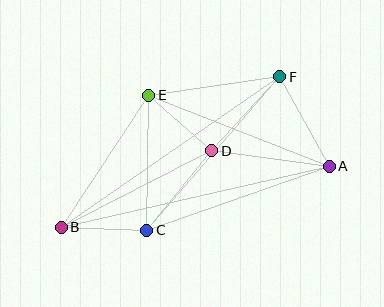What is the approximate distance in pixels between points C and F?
The distance between C and F is approximately 203 pixels.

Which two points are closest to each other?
Points D and E are closest to each other.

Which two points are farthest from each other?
Points A and B are farthest from each other.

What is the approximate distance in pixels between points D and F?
The distance between D and F is approximately 101 pixels.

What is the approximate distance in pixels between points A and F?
The distance between A and F is approximately 102 pixels.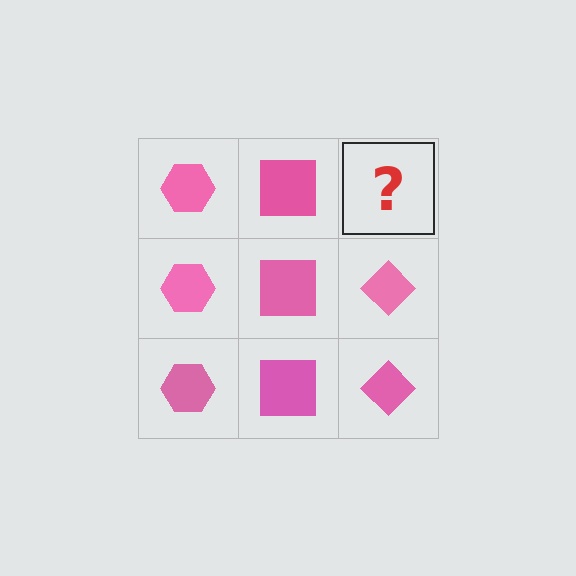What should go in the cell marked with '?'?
The missing cell should contain a pink diamond.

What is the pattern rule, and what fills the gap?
The rule is that each column has a consistent shape. The gap should be filled with a pink diamond.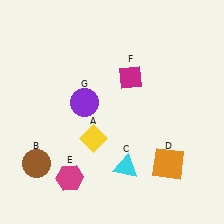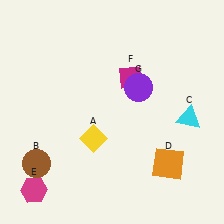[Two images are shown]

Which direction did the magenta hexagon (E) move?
The magenta hexagon (E) moved left.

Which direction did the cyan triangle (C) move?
The cyan triangle (C) moved right.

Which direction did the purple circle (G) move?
The purple circle (G) moved right.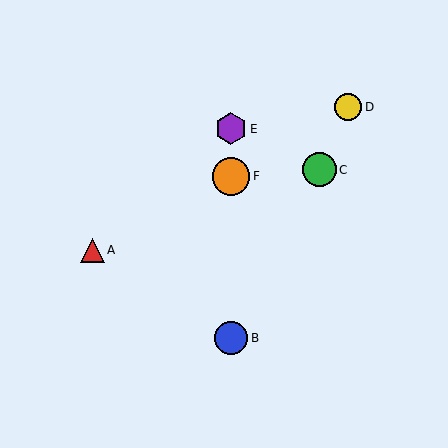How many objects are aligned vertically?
3 objects (B, E, F) are aligned vertically.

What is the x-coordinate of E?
Object E is at x≈231.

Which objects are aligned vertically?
Objects B, E, F are aligned vertically.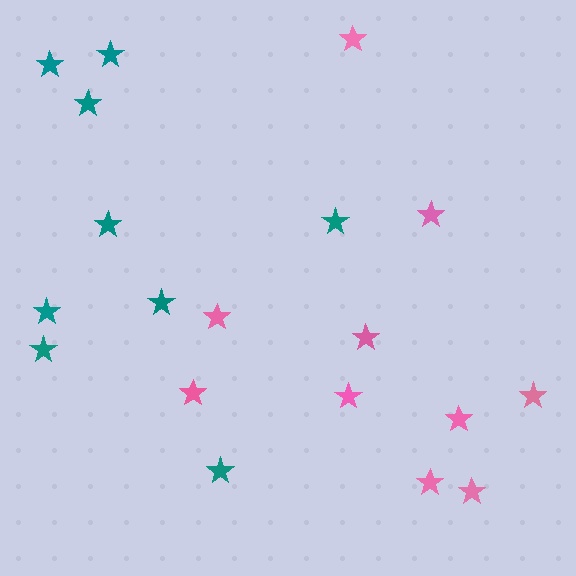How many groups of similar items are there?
There are 2 groups: one group of teal stars (9) and one group of pink stars (10).